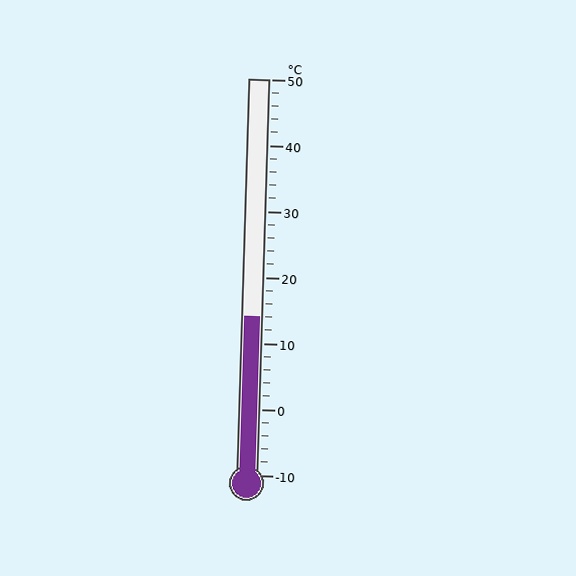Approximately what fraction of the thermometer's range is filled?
The thermometer is filled to approximately 40% of its range.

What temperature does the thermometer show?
The thermometer shows approximately 14°C.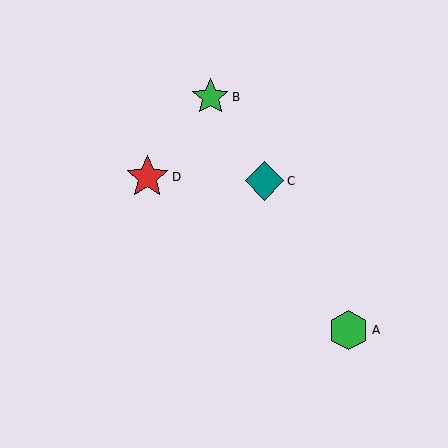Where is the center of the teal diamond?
The center of the teal diamond is at (265, 181).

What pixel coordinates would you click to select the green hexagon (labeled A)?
Click at (349, 330) to select the green hexagon A.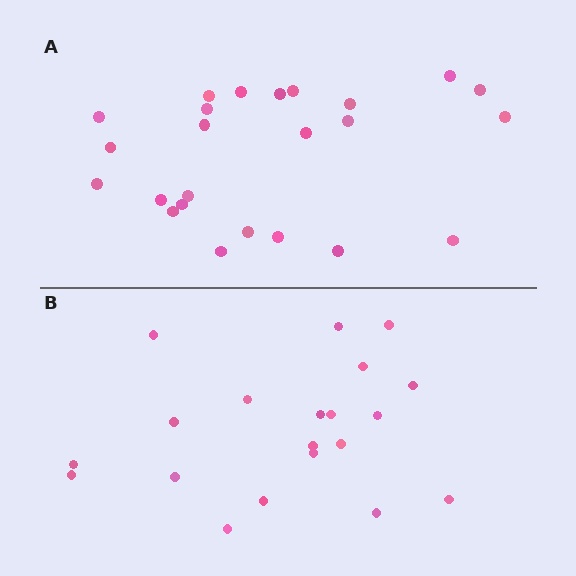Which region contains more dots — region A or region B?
Region A (the top region) has more dots.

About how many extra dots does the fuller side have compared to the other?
Region A has about 4 more dots than region B.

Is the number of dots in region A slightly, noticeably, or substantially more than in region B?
Region A has only slightly more — the two regions are fairly close. The ratio is roughly 1.2 to 1.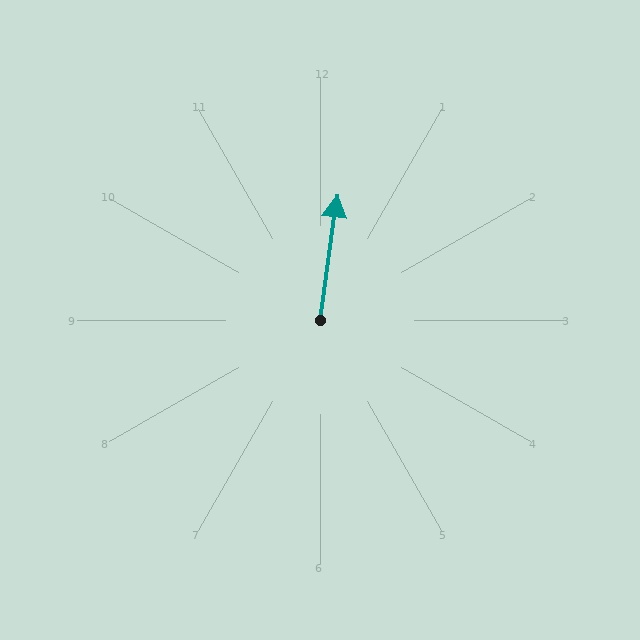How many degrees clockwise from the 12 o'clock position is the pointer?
Approximately 8 degrees.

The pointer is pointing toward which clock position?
Roughly 12 o'clock.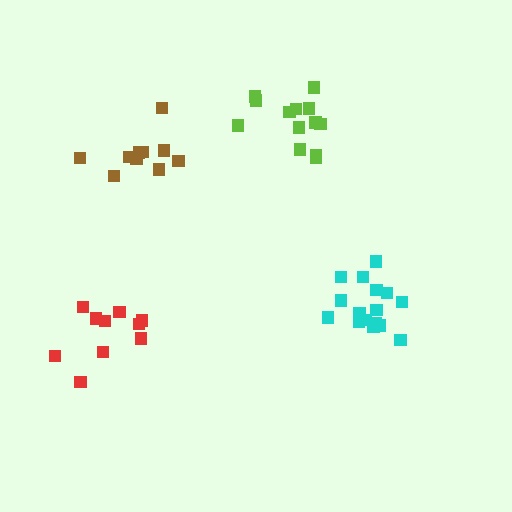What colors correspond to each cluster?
The clusters are colored: lime, cyan, brown, red.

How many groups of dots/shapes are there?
There are 4 groups.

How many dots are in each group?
Group 1: 13 dots, Group 2: 16 dots, Group 3: 10 dots, Group 4: 10 dots (49 total).